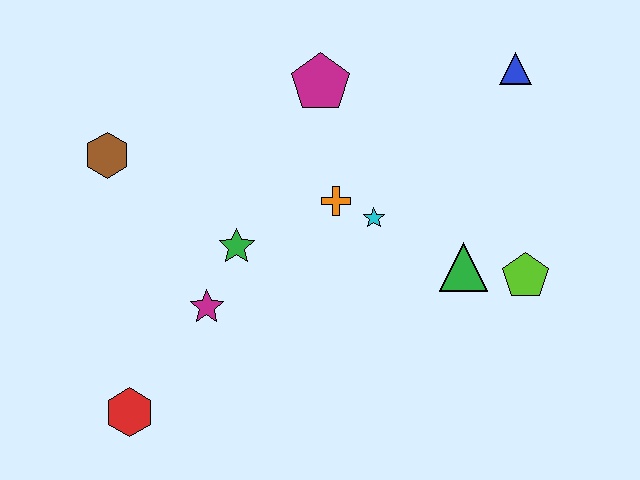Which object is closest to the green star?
The magenta star is closest to the green star.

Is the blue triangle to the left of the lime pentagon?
Yes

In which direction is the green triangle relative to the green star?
The green triangle is to the right of the green star.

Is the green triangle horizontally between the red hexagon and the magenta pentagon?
No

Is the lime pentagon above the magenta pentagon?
No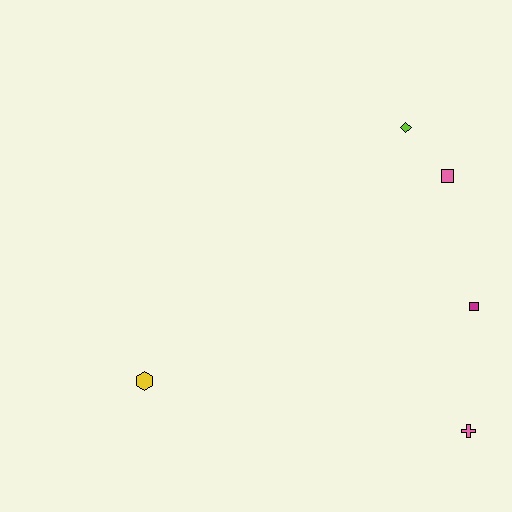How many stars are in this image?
There are no stars.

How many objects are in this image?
There are 5 objects.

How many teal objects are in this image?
There are no teal objects.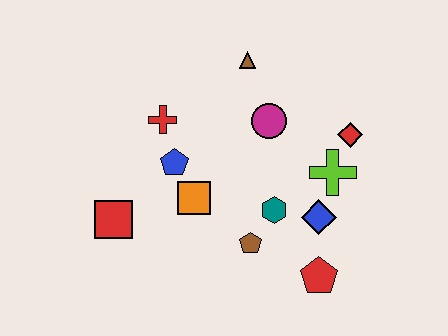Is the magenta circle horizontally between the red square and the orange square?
No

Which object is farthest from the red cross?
The red pentagon is farthest from the red cross.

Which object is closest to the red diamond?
The lime cross is closest to the red diamond.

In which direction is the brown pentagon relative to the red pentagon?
The brown pentagon is to the left of the red pentagon.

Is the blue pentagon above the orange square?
Yes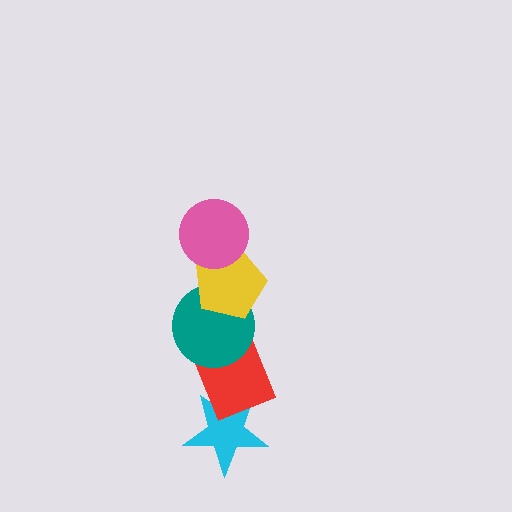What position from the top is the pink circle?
The pink circle is 1st from the top.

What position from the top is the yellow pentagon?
The yellow pentagon is 2nd from the top.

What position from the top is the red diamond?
The red diamond is 4th from the top.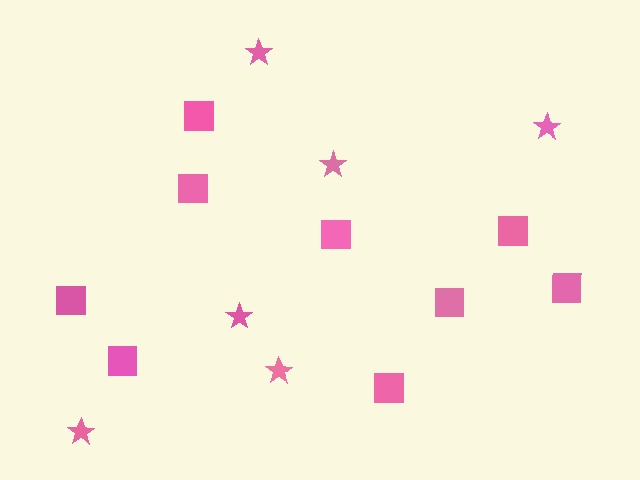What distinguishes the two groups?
There are 2 groups: one group of squares (9) and one group of stars (6).